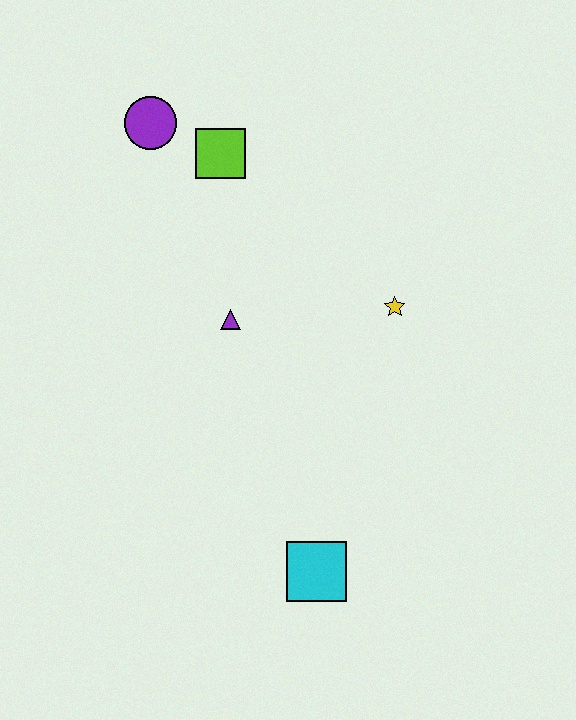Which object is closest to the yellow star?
The purple triangle is closest to the yellow star.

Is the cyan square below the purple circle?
Yes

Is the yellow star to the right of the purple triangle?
Yes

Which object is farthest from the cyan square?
The purple circle is farthest from the cyan square.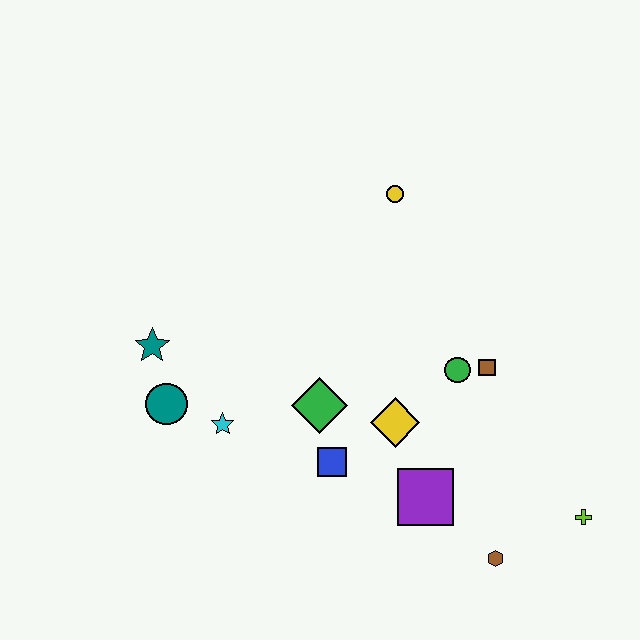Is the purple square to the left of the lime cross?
Yes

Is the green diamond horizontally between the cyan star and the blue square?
Yes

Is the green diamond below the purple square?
No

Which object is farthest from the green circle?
The teal star is farthest from the green circle.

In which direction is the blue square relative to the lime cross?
The blue square is to the left of the lime cross.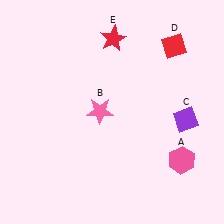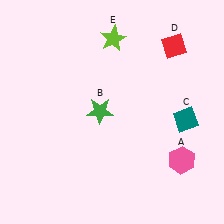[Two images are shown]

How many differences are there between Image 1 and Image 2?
There are 3 differences between the two images.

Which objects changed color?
B changed from pink to green. C changed from purple to teal. E changed from red to lime.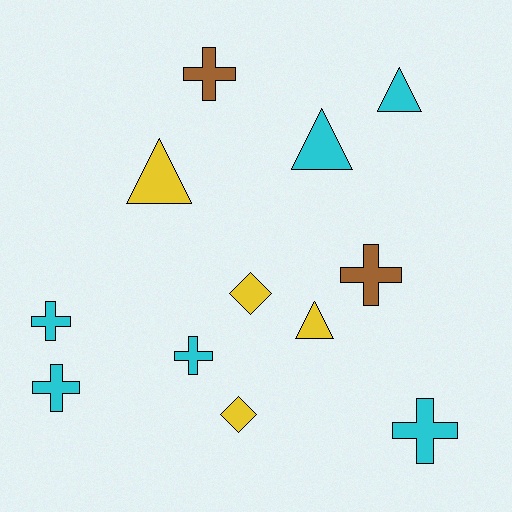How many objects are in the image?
There are 12 objects.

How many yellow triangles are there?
There are 2 yellow triangles.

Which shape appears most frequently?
Cross, with 6 objects.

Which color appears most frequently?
Cyan, with 6 objects.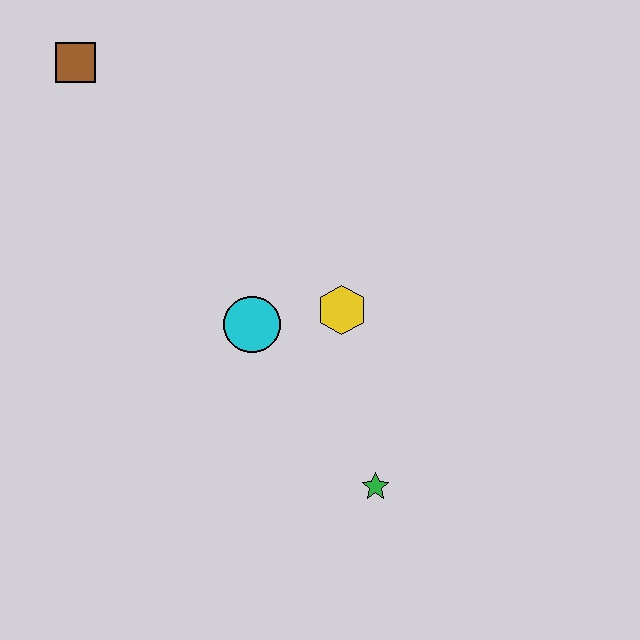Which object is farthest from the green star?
The brown square is farthest from the green star.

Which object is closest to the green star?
The yellow hexagon is closest to the green star.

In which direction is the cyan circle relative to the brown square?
The cyan circle is below the brown square.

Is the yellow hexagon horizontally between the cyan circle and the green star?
Yes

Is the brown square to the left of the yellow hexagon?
Yes